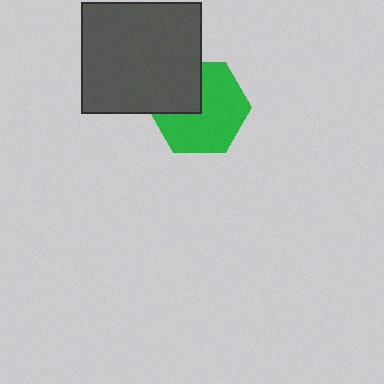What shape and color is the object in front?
The object in front is a dark gray rectangle.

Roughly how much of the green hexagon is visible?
Most of it is visible (roughly 69%).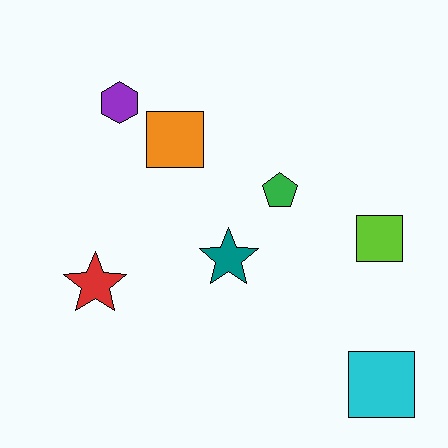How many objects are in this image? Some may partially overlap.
There are 7 objects.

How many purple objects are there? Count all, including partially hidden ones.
There is 1 purple object.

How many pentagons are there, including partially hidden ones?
There is 1 pentagon.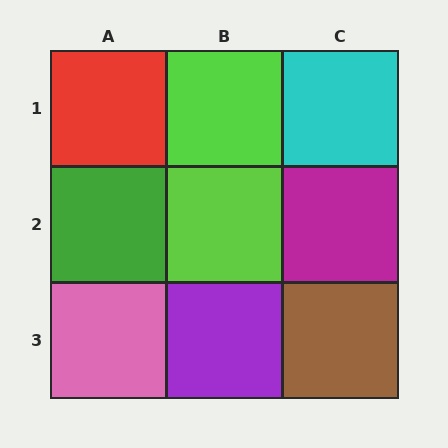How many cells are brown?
1 cell is brown.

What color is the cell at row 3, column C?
Brown.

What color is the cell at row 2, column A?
Green.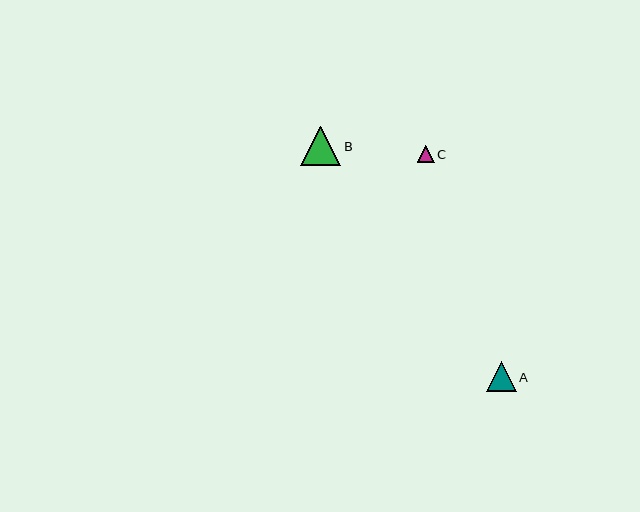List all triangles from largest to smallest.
From largest to smallest: B, A, C.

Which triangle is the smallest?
Triangle C is the smallest with a size of approximately 17 pixels.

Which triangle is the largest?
Triangle B is the largest with a size of approximately 40 pixels.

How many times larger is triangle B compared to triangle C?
Triangle B is approximately 2.4 times the size of triangle C.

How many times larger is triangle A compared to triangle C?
Triangle A is approximately 1.8 times the size of triangle C.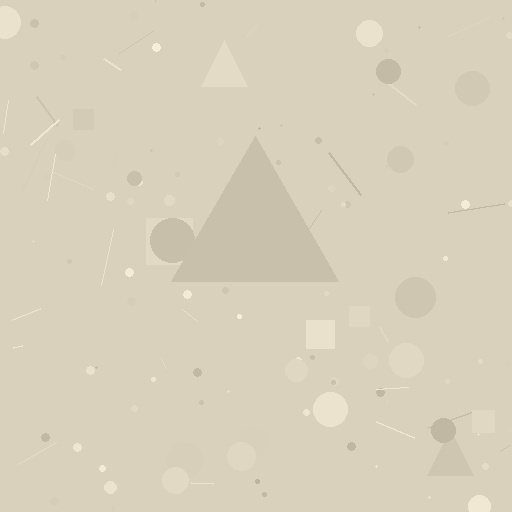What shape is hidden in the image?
A triangle is hidden in the image.